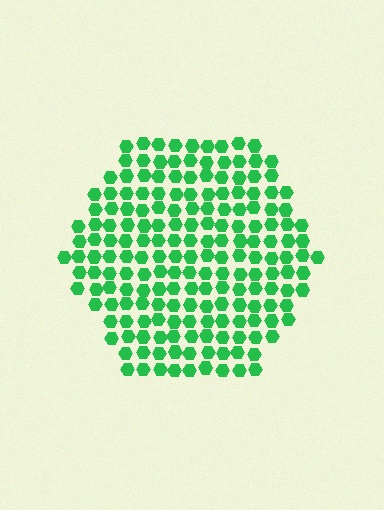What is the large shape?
The large shape is a hexagon.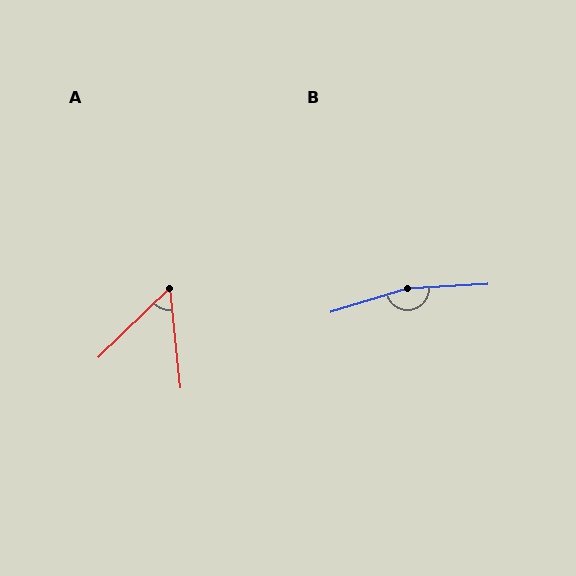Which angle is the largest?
B, at approximately 166 degrees.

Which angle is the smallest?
A, at approximately 52 degrees.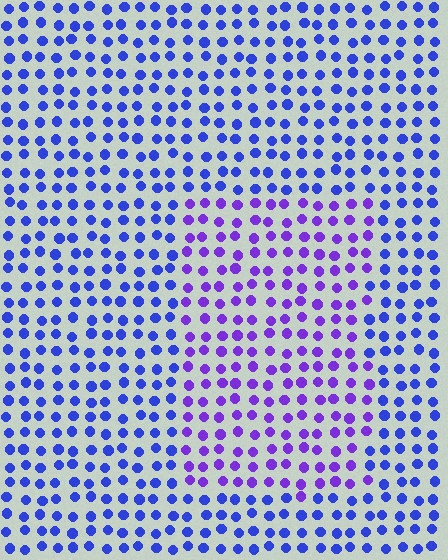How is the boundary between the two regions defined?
The boundary is defined purely by a slight shift in hue (about 34 degrees). Spacing, size, and orientation are identical on both sides.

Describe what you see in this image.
The image is filled with small blue elements in a uniform arrangement. A rectangle-shaped region is visible where the elements are tinted to a slightly different hue, forming a subtle color boundary.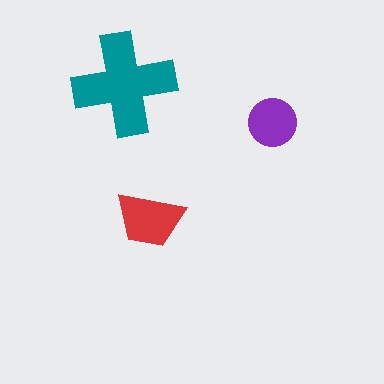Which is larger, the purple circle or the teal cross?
The teal cross.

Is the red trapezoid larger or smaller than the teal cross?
Smaller.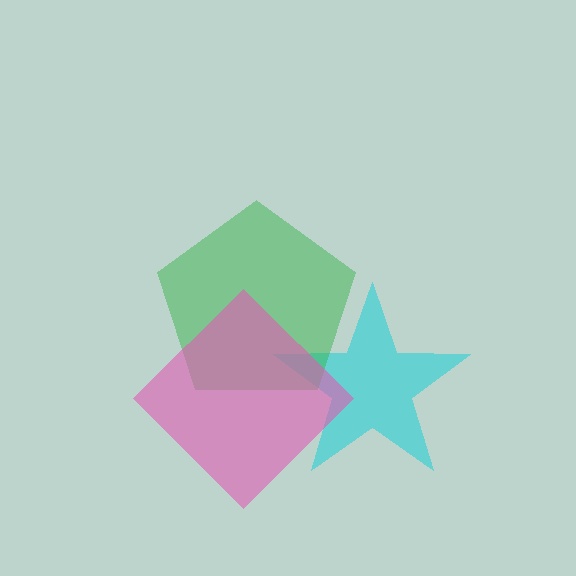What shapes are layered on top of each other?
The layered shapes are: a cyan star, a green pentagon, a pink diamond.